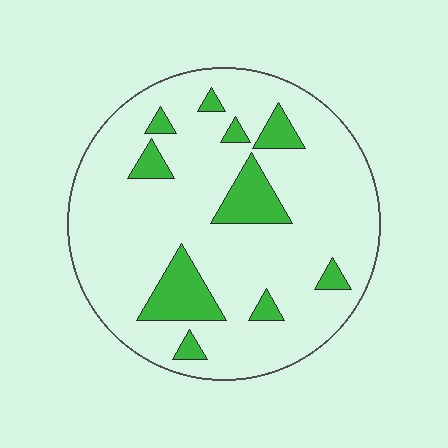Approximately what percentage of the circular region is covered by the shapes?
Approximately 15%.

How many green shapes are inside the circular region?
10.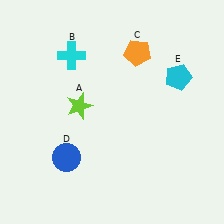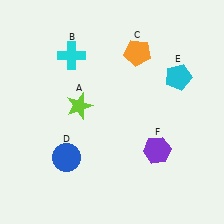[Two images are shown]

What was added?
A purple hexagon (F) was added in Image 2.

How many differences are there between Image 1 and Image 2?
There is 1 difference between the two images.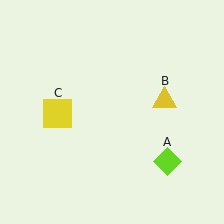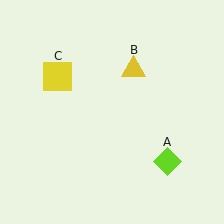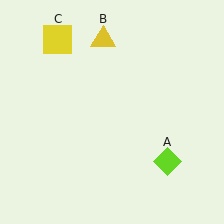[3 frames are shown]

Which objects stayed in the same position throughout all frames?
Lime diamond (object A) remained stationary.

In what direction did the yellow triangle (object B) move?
The yellow triangle (object B) moved up and to the left.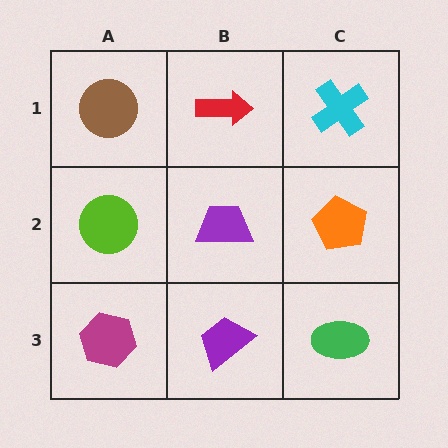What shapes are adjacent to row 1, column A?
A lime circle (row 2, column A), a red arrow (row 1, column B).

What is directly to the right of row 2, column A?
A purple trapezoid.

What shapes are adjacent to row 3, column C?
An orange pentagon (row 2, column C), a purple trapezoid (row 3, column B).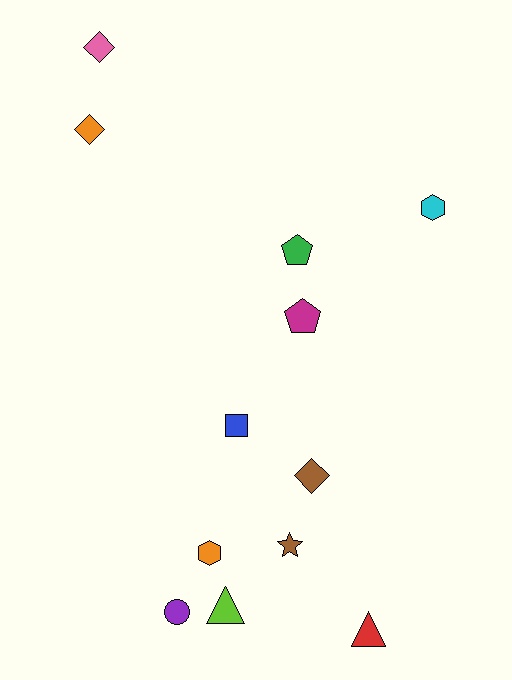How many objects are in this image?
There are 12 objects.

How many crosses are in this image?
There are no crosses.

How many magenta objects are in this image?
There is 1 magenta object.